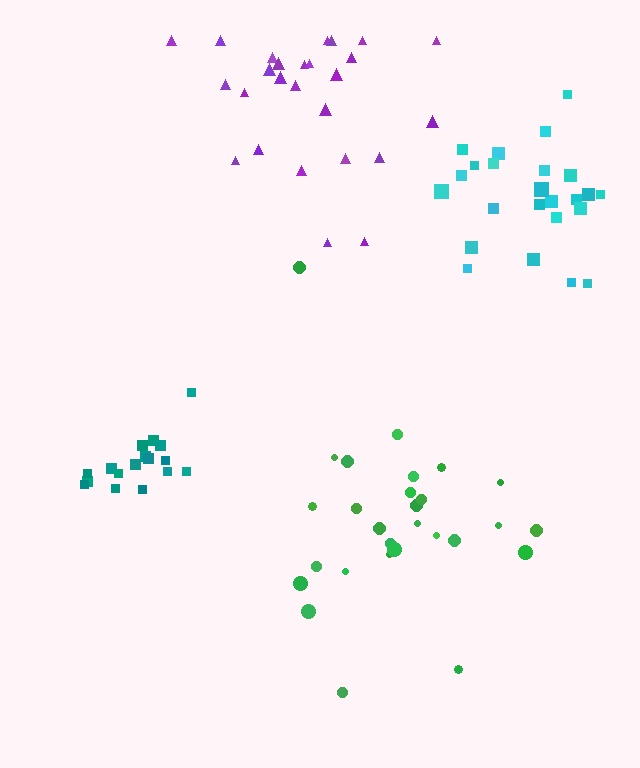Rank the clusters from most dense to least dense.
teal, cyan, green, purple.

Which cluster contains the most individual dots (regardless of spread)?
Green (28).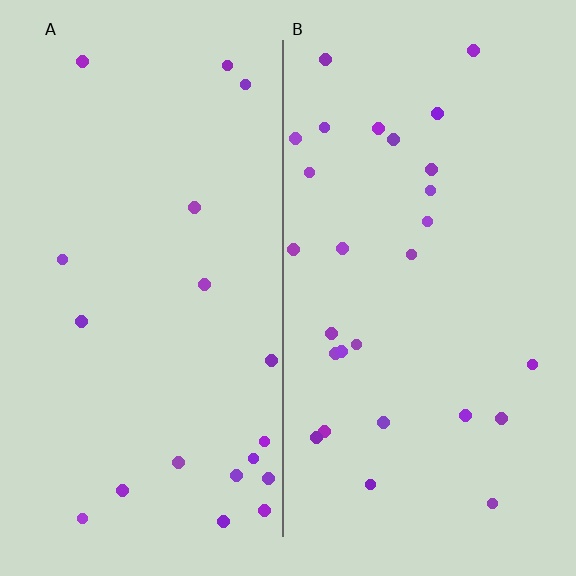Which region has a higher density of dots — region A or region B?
B (the right).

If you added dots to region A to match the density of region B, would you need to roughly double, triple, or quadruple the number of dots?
Approximately double.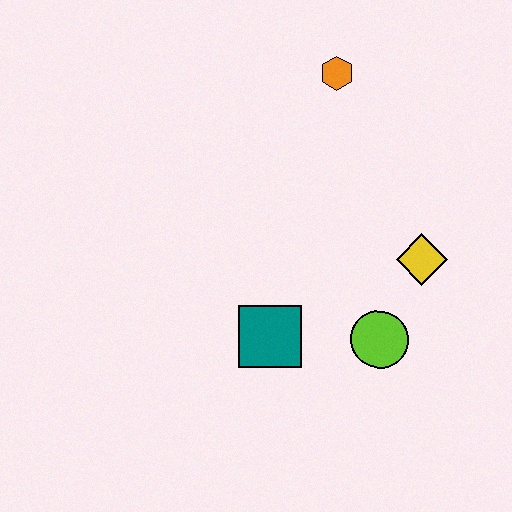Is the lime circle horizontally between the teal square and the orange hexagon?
No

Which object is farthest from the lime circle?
The orange hexagon is farthest from the lime circle.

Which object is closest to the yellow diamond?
The lime circle is closest to the yellow diamond.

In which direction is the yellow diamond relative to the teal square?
The yellow diamond is to the right of the teal square.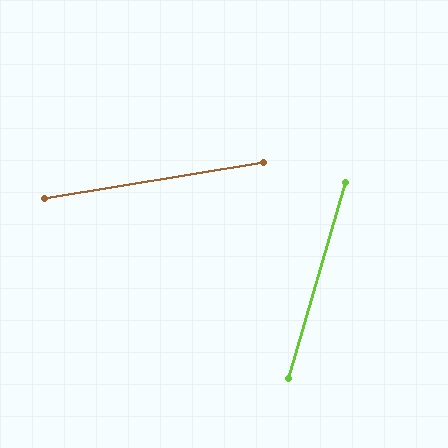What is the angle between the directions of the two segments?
Approximately 64 degrees.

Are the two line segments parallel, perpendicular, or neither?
Neither parallel nor perpendicular — they differ by about 64°.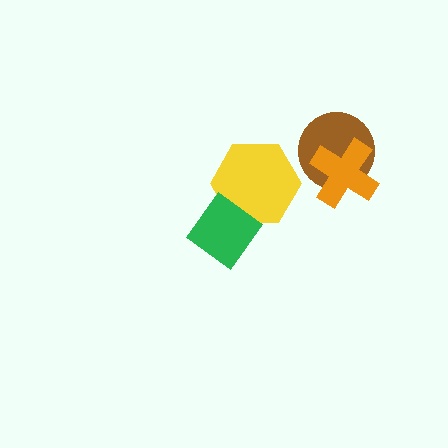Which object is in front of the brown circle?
The orange cross is in front of the brown circle.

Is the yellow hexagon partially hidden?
Yes, it is partially covered by another shape.